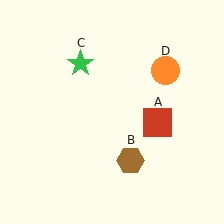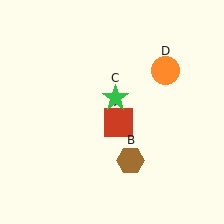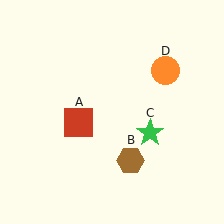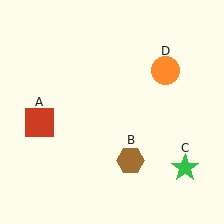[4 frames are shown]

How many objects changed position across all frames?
2 objects changed position: red square (object A), green star (object C).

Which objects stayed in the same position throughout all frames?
Brown hexagon (object B) and orange circle (object D) remained stationary.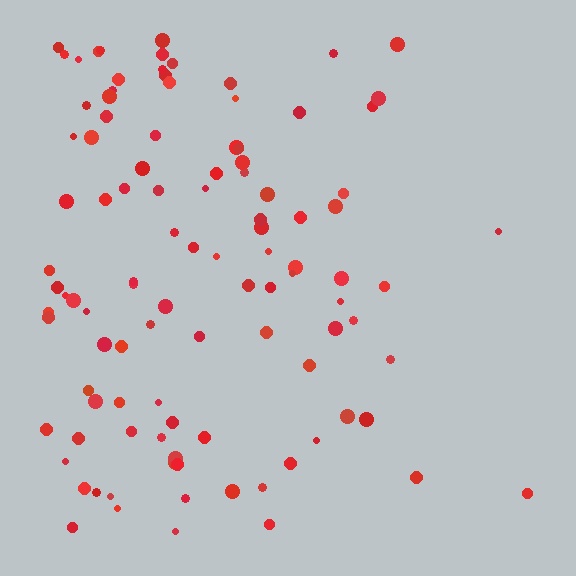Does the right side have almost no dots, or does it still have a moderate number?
Still a moderate number, just noticeably fewer than the left.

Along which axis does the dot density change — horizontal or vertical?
Horizontal.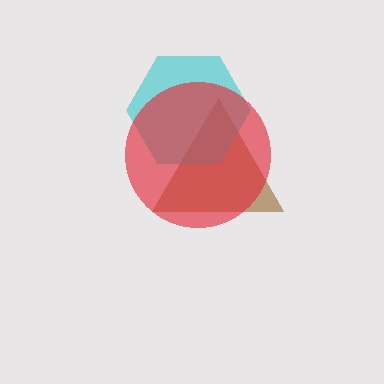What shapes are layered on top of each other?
The layered shapes are: a brown triangle, a cyan hexagon, a red circle.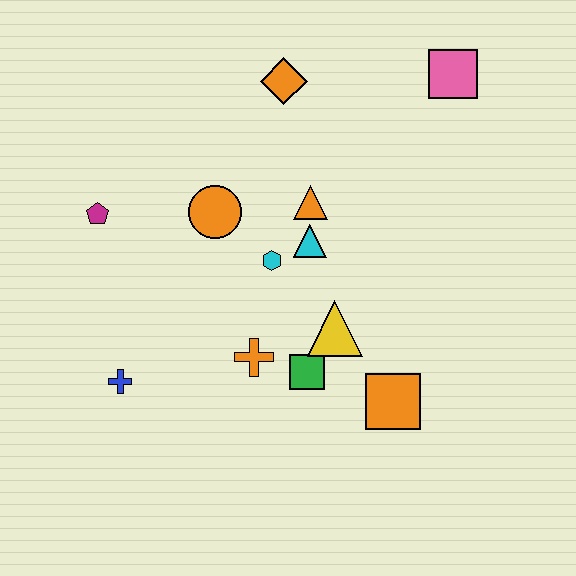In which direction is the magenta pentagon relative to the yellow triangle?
The magenta pentagon is to the left of the yellow triangle.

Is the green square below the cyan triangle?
Yes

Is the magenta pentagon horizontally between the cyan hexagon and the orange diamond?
No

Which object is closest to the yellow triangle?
The green square is closest to the yellow triangle.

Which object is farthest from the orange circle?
The pink square is farthest from the orange circle.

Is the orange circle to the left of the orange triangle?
Yes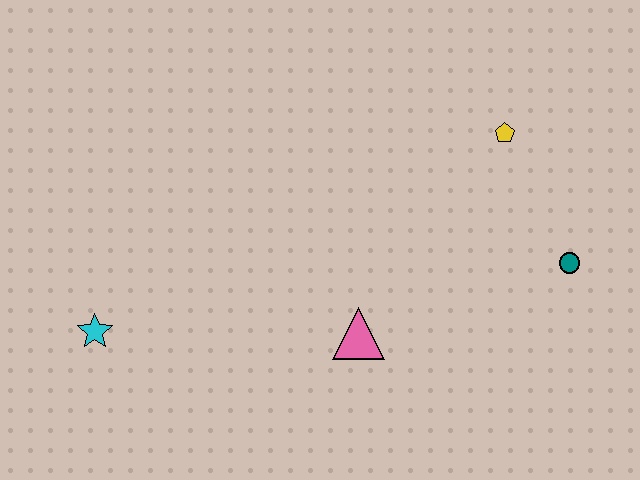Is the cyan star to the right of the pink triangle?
No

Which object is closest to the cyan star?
The pink triangle is closest to the cyan star.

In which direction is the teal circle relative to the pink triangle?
The teal circle is to the right of the pink triangle.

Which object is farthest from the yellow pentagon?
The cyan star is farthest from the yellow pentagon.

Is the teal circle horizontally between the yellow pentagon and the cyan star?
No